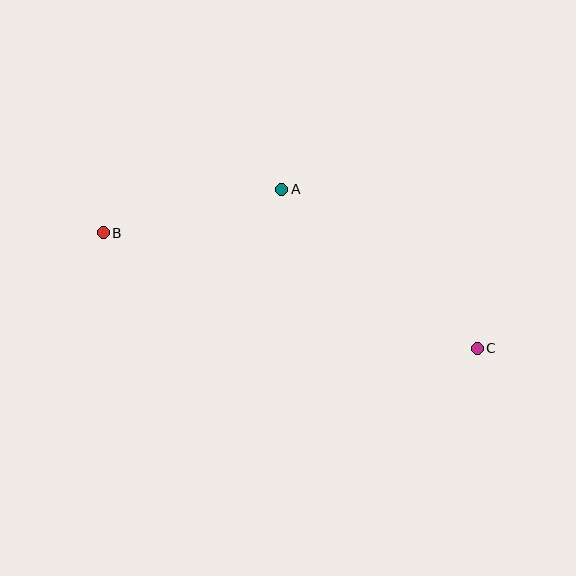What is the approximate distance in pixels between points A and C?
The distance between A and C is approximately 252 pixels.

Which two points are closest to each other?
Points A and B are closest to each other.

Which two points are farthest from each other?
Points B and C are farthest from each other.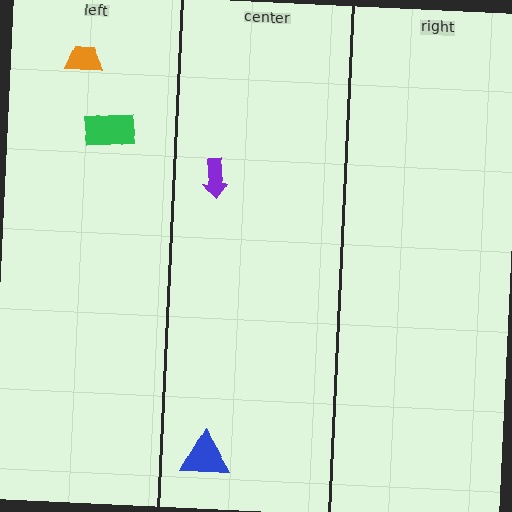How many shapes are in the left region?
2.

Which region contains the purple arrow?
The center region.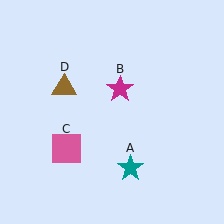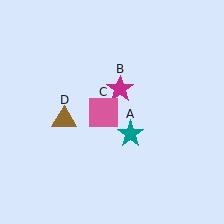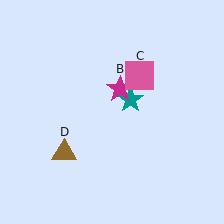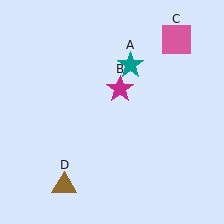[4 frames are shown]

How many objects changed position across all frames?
3 objects changed position: teal star (object A), pink square (object C), brown triangle (object D).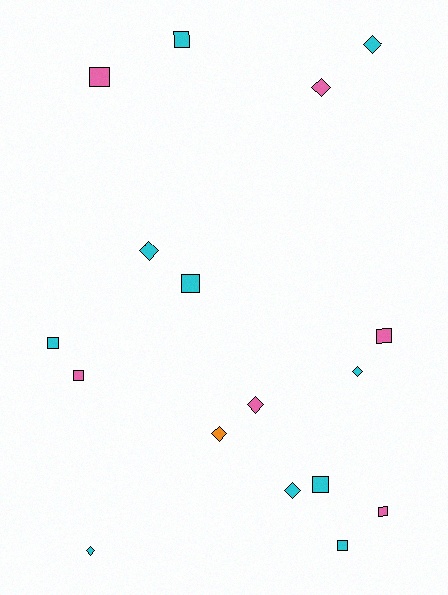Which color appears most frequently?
Cyan, with 10 objects.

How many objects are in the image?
There are 17 objects.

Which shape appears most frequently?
Square, with 9 objects.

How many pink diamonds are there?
There are 2 pink diamonds.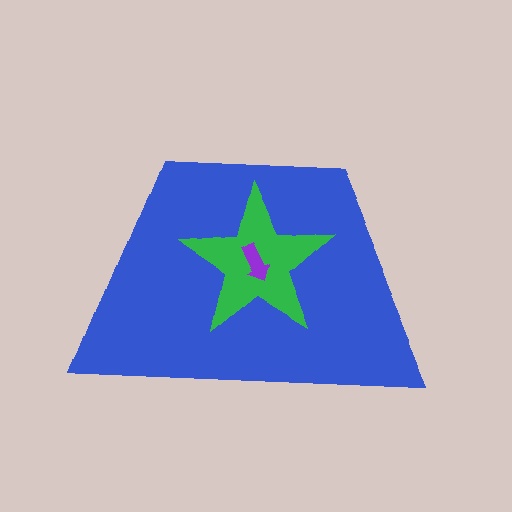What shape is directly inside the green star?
The purple arrow.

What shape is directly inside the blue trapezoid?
The green star.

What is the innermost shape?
The purple arrow.